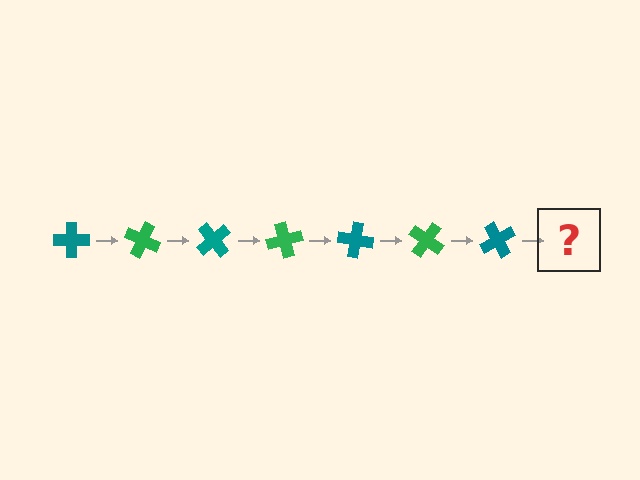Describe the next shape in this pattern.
It should be a green cross, rotated 175 degrees from the start.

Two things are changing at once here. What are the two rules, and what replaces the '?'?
The two rules are that it rotates 25 degrees each step and the color cycles through teal and green. The '?' should be a green cross, rotated 175 degrees from the start.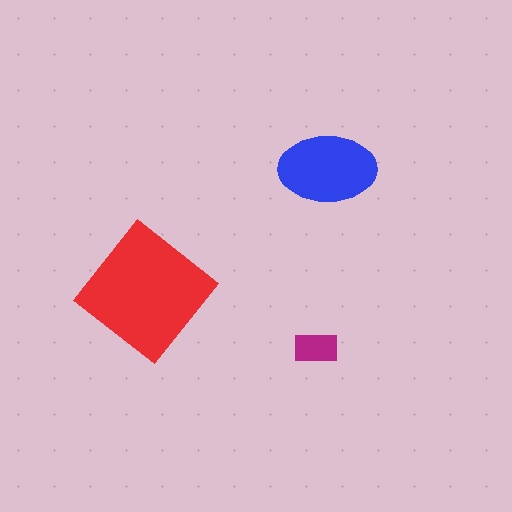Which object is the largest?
The red diamond.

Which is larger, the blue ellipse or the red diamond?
The red diamond.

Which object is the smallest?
The magenta rectangle.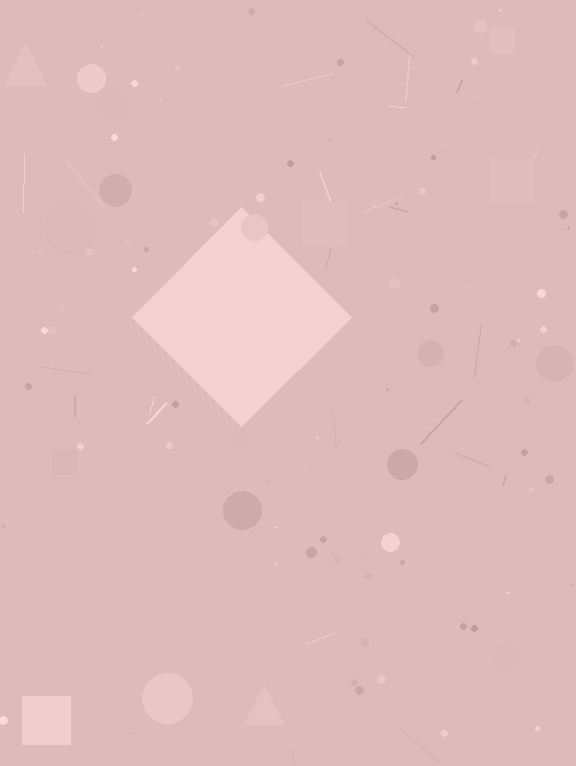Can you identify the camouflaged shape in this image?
The camouflaged shape is a diamond.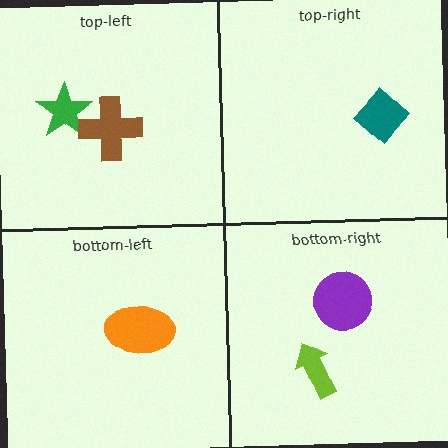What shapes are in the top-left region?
The green star, the brown cross.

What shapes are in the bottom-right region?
The purple circle, the lime arrow.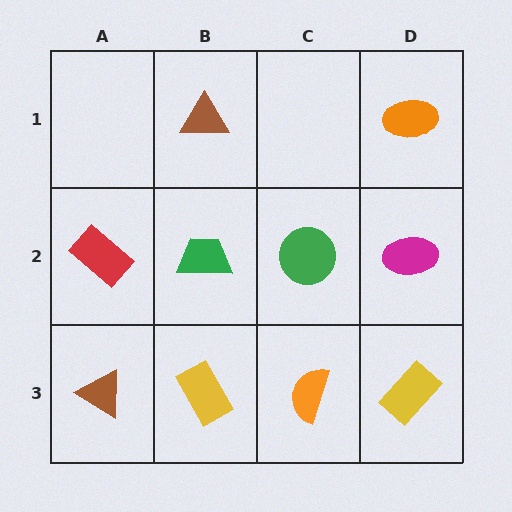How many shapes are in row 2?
4 shapes.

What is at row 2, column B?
A green trapezoid.